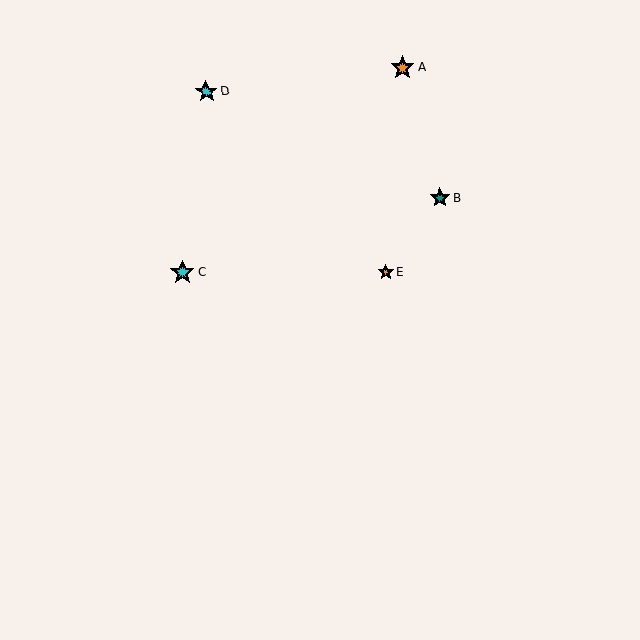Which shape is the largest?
The cyan star (labeled C) is the largest.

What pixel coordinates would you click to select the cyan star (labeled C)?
Click at (183, 273) to select the cyan star C.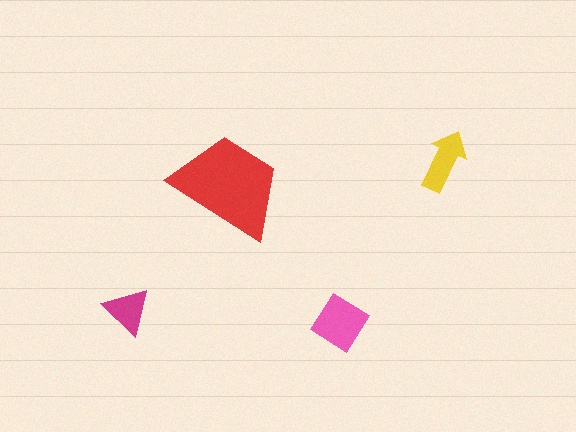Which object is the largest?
The red trapezoid.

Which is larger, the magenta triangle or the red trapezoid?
The red trapezoid.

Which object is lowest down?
The pink diamond is bottommost.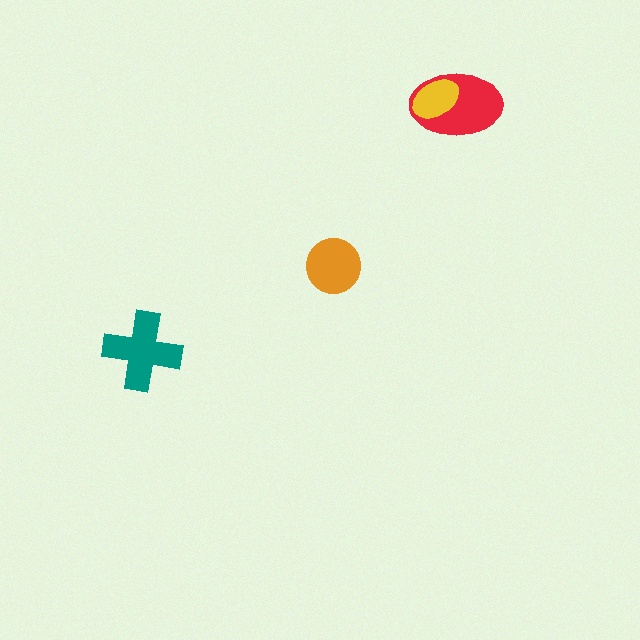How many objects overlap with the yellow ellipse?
1 object overlaps with the yellow ellipse.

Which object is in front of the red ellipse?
The yellow ellipse is in front of the red ellipse.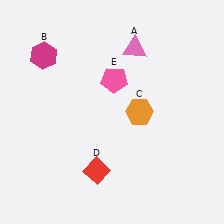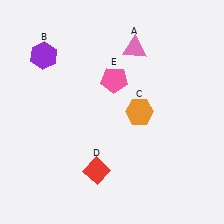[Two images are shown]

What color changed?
The hexagon (B) changed from magenta in Image 1 to purple in Image 2.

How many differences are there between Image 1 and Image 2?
There is 1 difference between the two images.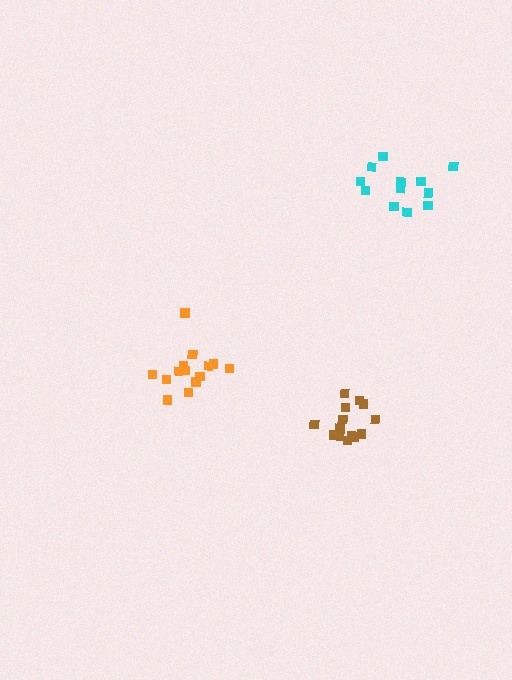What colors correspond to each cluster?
The clusters are colored: cyan, orange, brown.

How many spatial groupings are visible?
There are 3 spatial groupings.